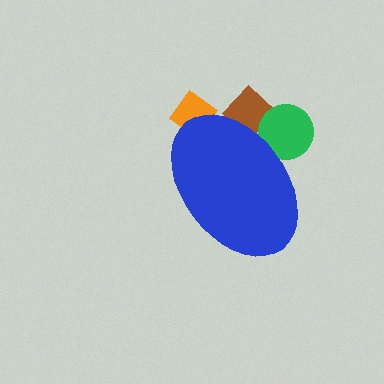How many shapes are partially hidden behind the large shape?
3 shapes are partially hidden.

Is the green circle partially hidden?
Yes, the green circle is partially hidden behind the blue ellipse.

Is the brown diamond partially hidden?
Yes, the brown diamond is partially hidden behind the blue ellipse.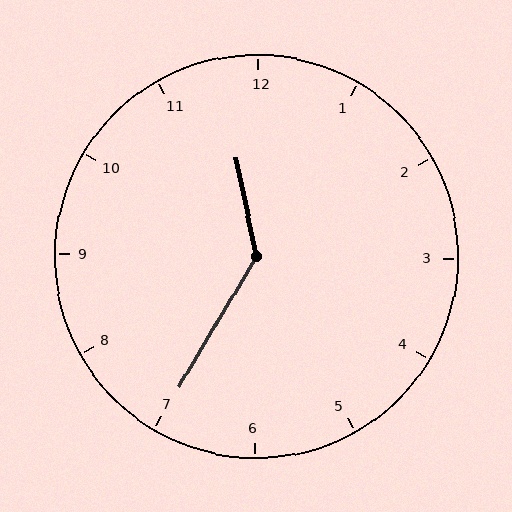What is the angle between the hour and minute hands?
Approximately 138 degrees.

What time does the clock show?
11:35.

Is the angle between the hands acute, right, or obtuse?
It is obtuse.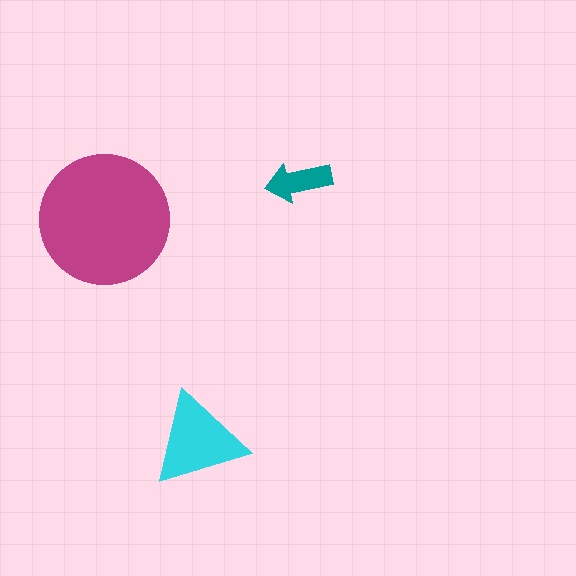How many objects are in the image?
There are 3 objects in the image.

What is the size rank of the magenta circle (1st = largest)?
1st.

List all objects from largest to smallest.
The magenta circle, the cyan triangle, the teal arrow.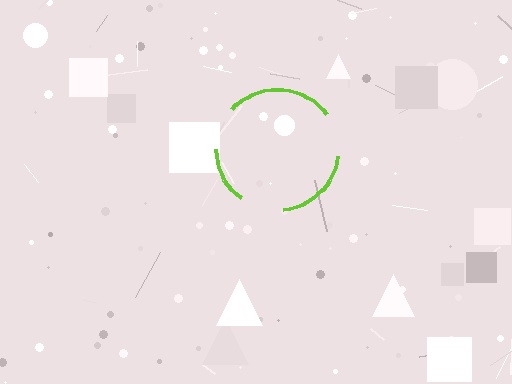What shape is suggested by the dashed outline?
The dashed outline suggests a circle.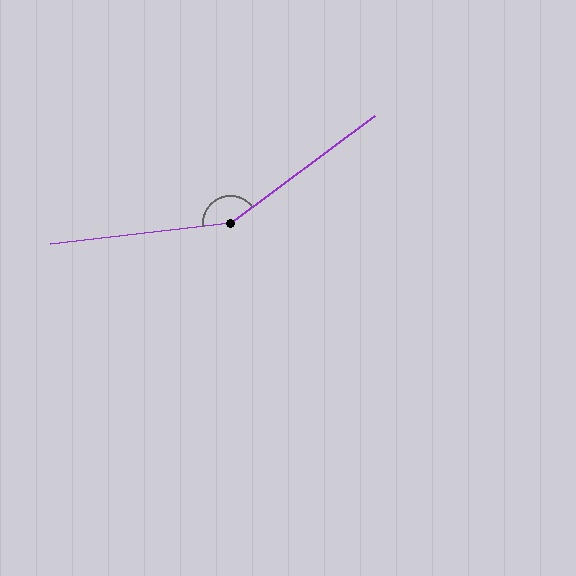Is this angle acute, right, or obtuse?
It is obtuse.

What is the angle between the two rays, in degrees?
Approximately 150 degrees.